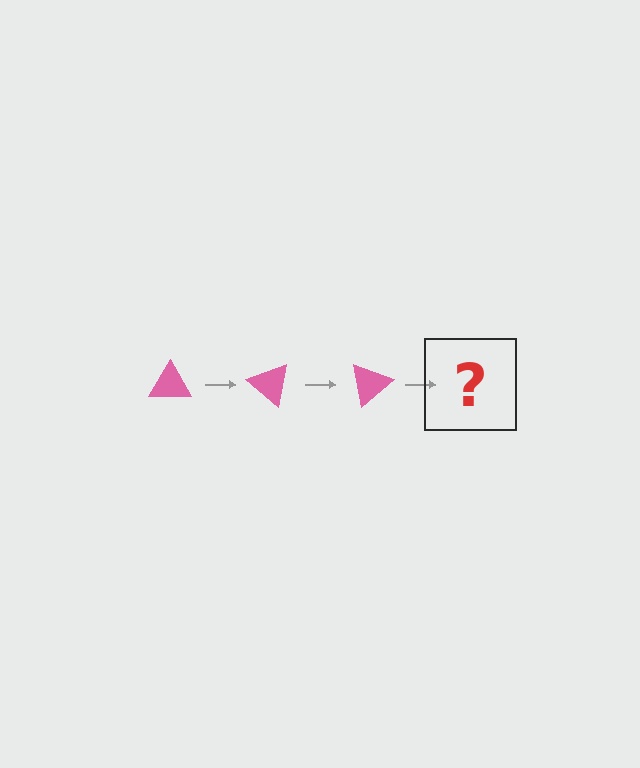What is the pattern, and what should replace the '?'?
The pattern is that the triangle rotates 40 degrees each step. The '?' should be a pink triangle rotated 120 degrees.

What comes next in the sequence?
The next element should be a pink triangle rotated 120 degrees.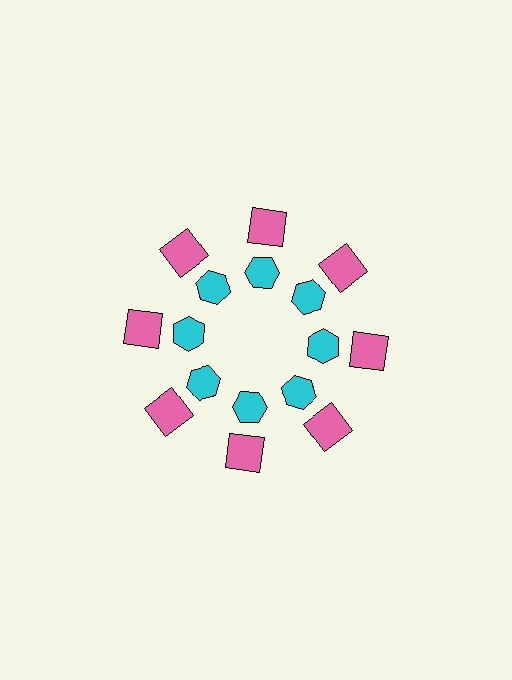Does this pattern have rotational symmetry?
Yes, this pattern has 8-fold rotational symmetry. It looks the same after rotating 45 degrees around the center.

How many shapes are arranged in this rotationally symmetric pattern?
There are 16 shapes, arranged in 8 groups of 2.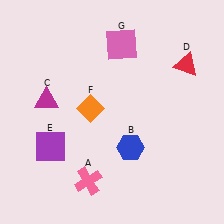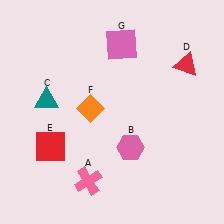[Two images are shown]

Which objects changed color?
B changed from blue to pink. C changed from magenta to teal. E changed from purple to red.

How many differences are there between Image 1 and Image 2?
There are 3 differences between the two images.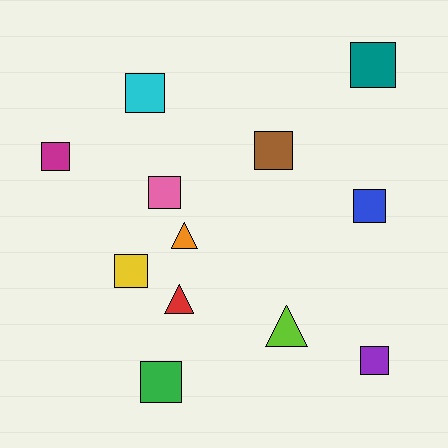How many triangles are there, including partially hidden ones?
There are 3 triangles.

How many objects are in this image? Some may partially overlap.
There are 12 objects.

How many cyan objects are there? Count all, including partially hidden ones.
There is 1 cyan object.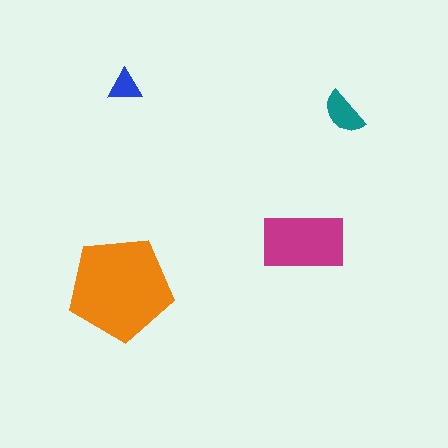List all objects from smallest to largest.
The blue triangle, the teal semicircle, the magenta rectangle, the orange pentagon.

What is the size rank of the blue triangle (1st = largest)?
4th.